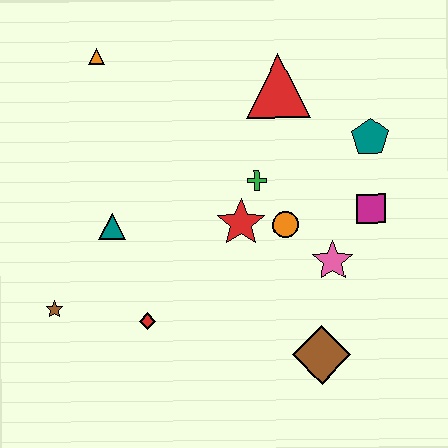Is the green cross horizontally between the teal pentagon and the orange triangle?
Yes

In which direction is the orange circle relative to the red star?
The orange circle is to the right of the red star.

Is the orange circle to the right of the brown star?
Yes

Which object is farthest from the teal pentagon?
The brown star is farthest from the teal pentagon.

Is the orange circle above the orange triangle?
No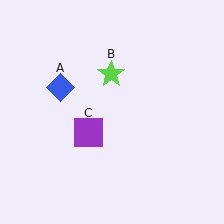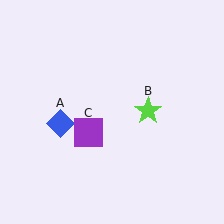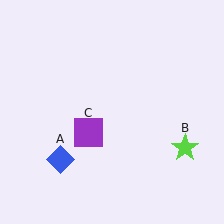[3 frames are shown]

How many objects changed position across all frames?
2 objects changed position: blue diamond (object A), lime star (object B).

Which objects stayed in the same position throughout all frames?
Purple square (object C) remained stationary.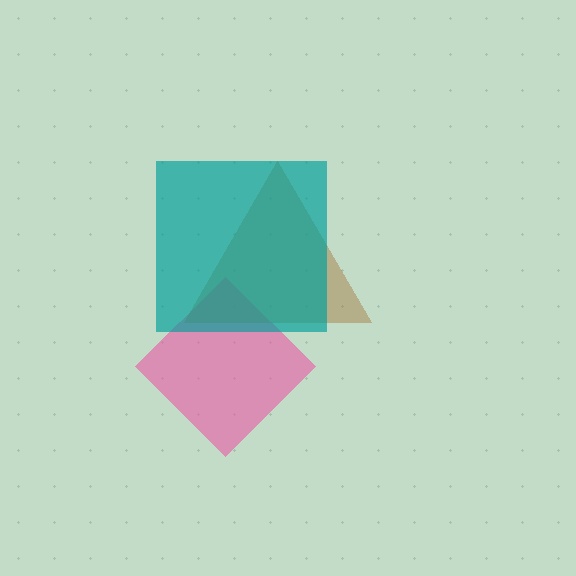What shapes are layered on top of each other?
The layered shapes are: a pink diamond, a brown triangle, a teal square.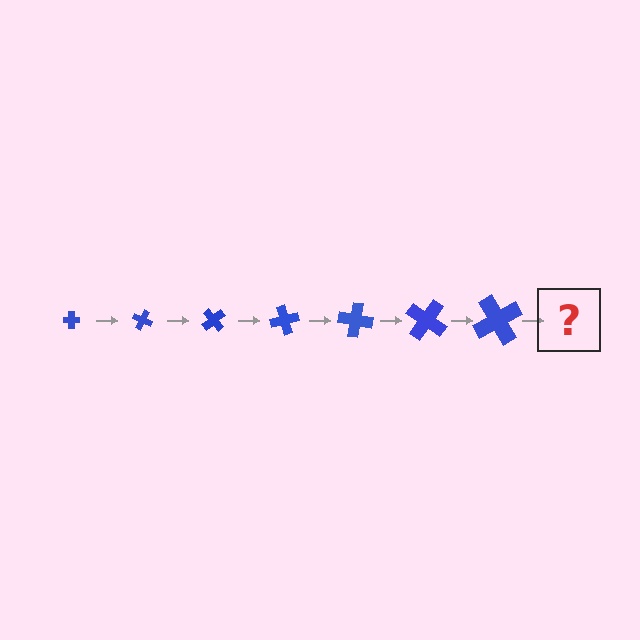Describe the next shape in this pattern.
It should be a cross, larger than the previous one and rotated 175 degrees from the start.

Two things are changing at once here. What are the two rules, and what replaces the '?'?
The two rules are that the cross grows larger each step and it rotates 25 degrees each step. The '?' should be a cross, larger than the previous one and rotated 175 degrees from the start.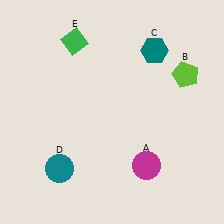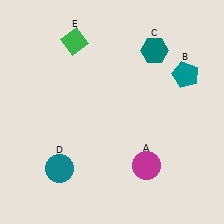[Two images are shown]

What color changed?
The pentagon (B) changed from lime in Image 1 to teal in Image 2.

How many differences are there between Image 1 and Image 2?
There is 1 difference between the two images.